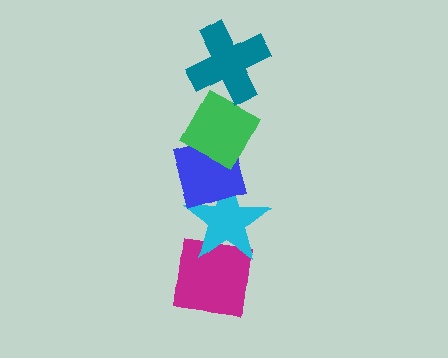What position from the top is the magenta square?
The magenta square is 5th from the top.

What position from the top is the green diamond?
The green diamond is 2nd from the top.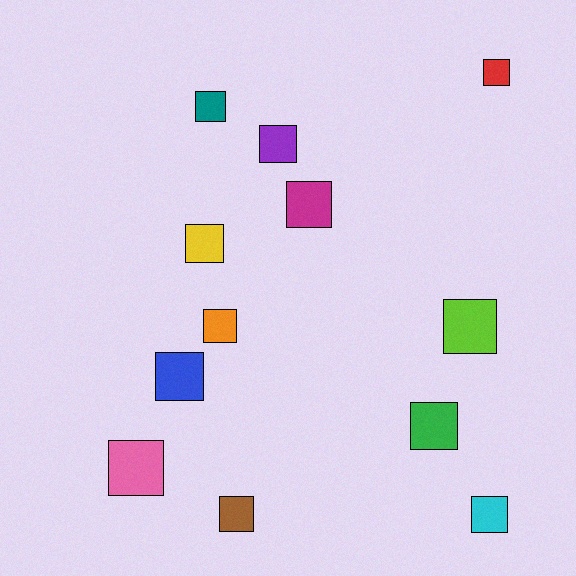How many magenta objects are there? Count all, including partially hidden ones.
There is 1 magenta object.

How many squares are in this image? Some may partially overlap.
There are 12 squares.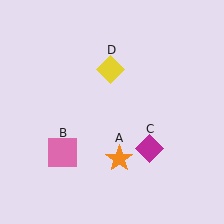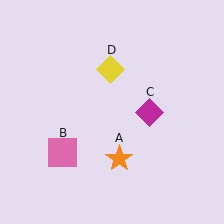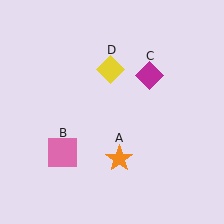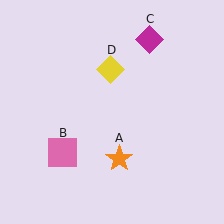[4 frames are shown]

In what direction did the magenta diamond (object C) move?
The magenta diamond (object C) moved up.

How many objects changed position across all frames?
1 object changed position: magenta diamond (object C).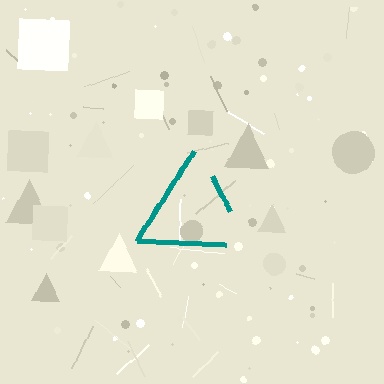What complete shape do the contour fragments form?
The contour fragments form a triangle.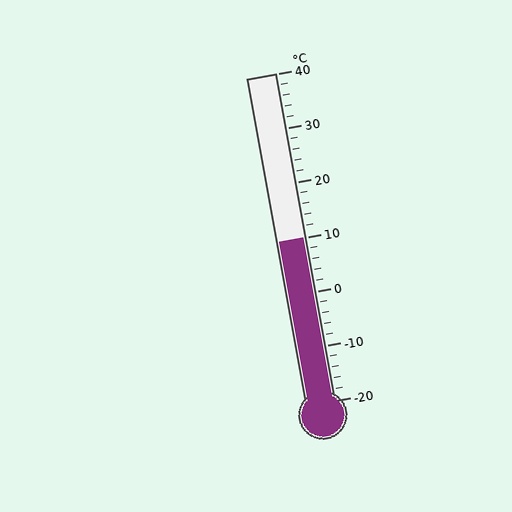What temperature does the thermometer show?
The thermometer shows approximately 10°C.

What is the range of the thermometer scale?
The thermometer scale ranges from -20°C to 40°C.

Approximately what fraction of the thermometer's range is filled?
The thermometer is filled to approximately 50% of its range.